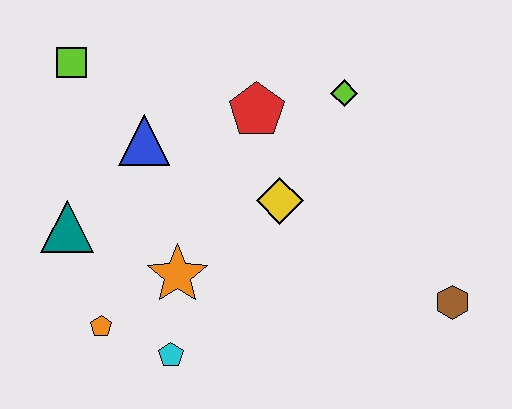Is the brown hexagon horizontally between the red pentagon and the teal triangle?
No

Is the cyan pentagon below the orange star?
Yes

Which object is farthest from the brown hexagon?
The lime square is farthest from the brown hexagon.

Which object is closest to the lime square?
The blue triangle is closest to the lime square.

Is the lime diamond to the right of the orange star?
Yes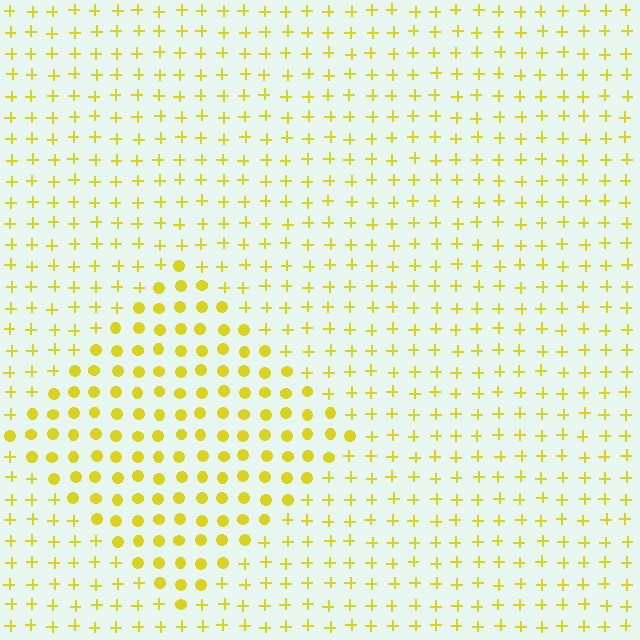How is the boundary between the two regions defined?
The boundary is defined by a change in element shape: circles inside vs. plus signs outside. All elements share the same color and spacing.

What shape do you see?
I see a diamond.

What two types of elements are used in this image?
The image uses circles inside the diamond region and plus signs outside it.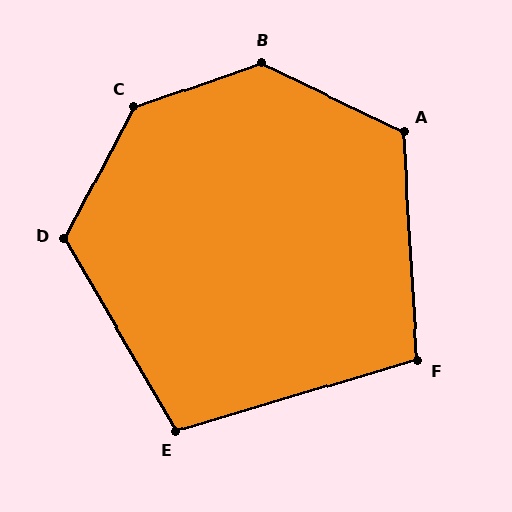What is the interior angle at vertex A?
Approximately 119 degrees (obtuse).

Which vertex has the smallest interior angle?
F, at approximately 103 degrees.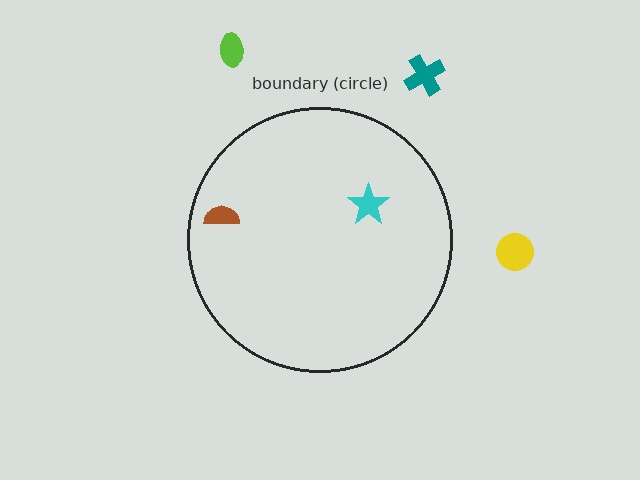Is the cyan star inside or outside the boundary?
Inside.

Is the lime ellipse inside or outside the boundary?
Outside.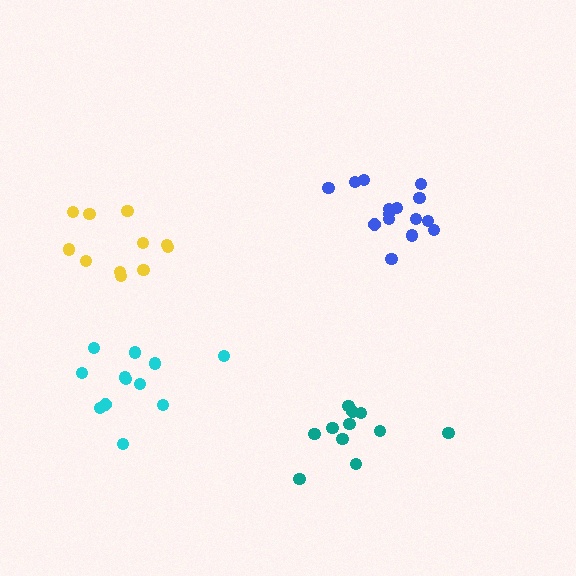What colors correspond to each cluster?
The clusters are colored: teal, blue, cyan, yellow.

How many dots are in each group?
Group 1: 11 dots, Group 2: 15 dots, Group 3: 12 dots, Group 4: 11 dots (49 total).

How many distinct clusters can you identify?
There are 4 distinct clusters.